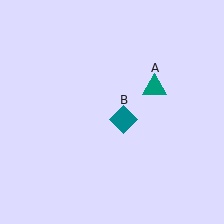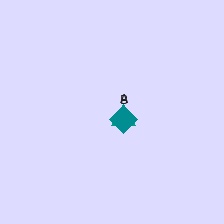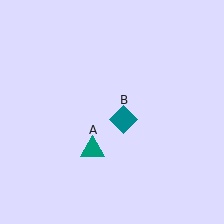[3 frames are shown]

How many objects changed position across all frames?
1 object changed position: teal triangle (object A).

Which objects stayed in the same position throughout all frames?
Teal diamond (object B) remained stationary.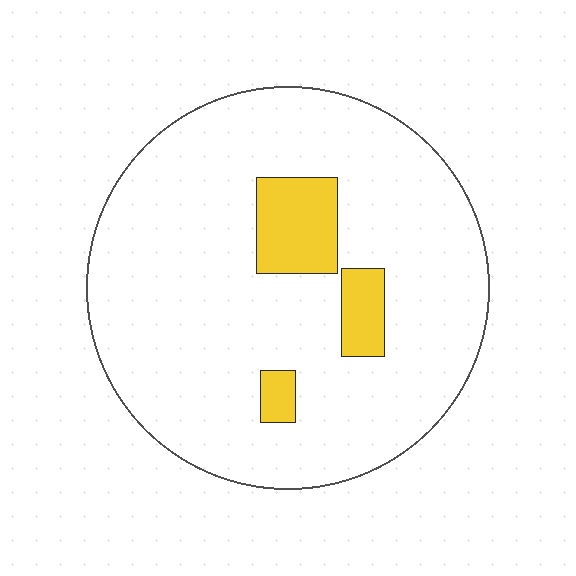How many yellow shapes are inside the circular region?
3.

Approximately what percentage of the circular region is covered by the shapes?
Approximately 10%.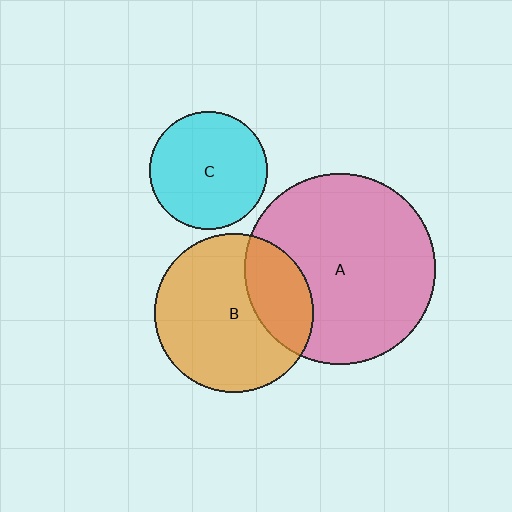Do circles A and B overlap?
Yes.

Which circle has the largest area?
Circle A (pink).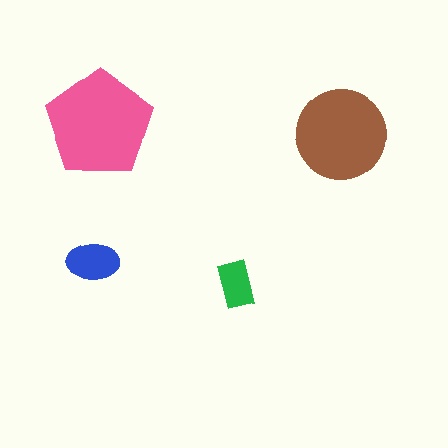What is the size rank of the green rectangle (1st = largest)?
4th.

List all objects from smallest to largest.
The green rectangle, the blue ellipse, the brown circle, the pink pentagon.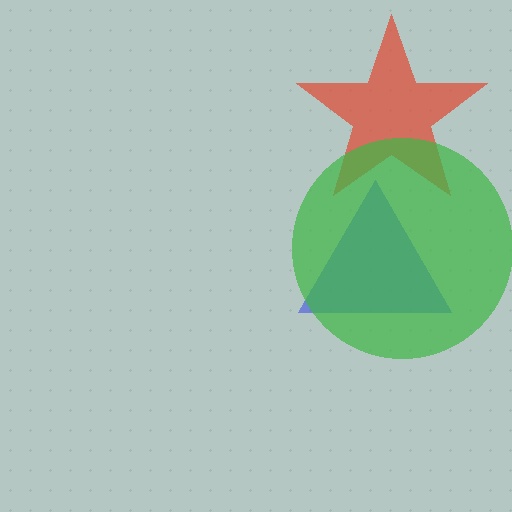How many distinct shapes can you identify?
There are 3 distinct shapes: a blue triangle, a red star, a green circle.